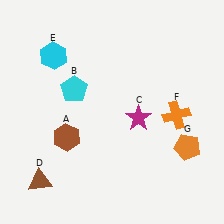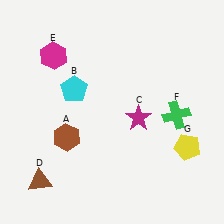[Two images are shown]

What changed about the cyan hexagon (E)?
In Image 1, E is cyan. In Image 2, it changed to magenta.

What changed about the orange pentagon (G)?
In Image 1, G is orange. In Image 2, it changed to yellow.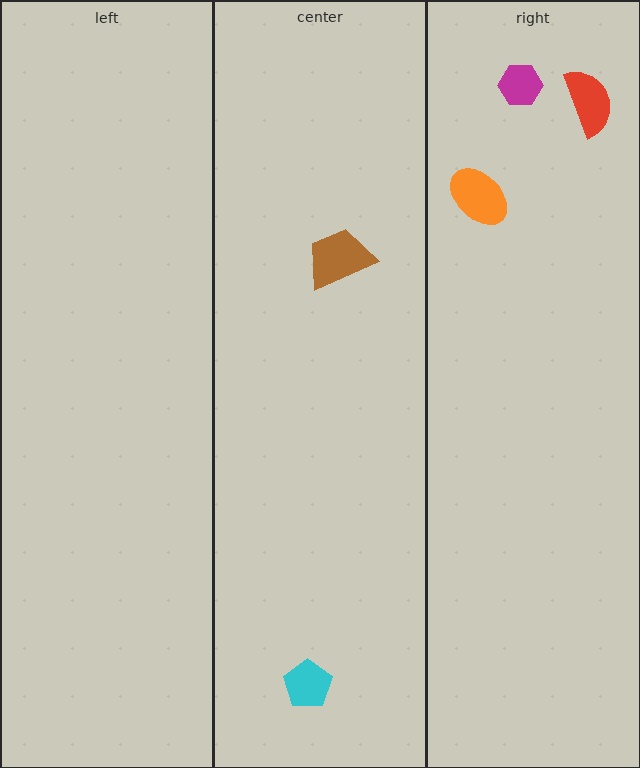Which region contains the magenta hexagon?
The right region.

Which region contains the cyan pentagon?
The center region.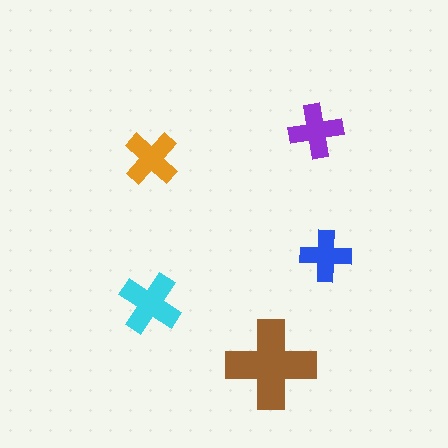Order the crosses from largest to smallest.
the brown one, the cyan one, the orange one, the purple one, the blue one.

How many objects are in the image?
There are 5 objects in the image.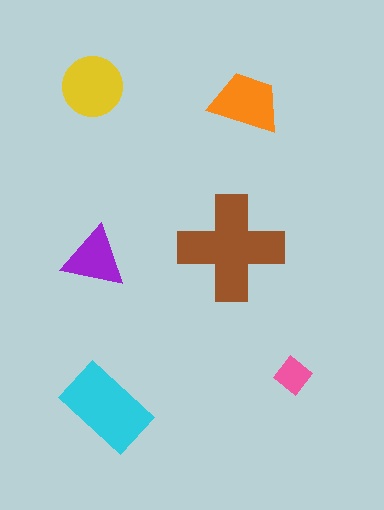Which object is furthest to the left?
The yellow circle is leftmost.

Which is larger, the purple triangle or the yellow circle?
The yellow circle.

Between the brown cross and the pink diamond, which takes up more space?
The brown cross.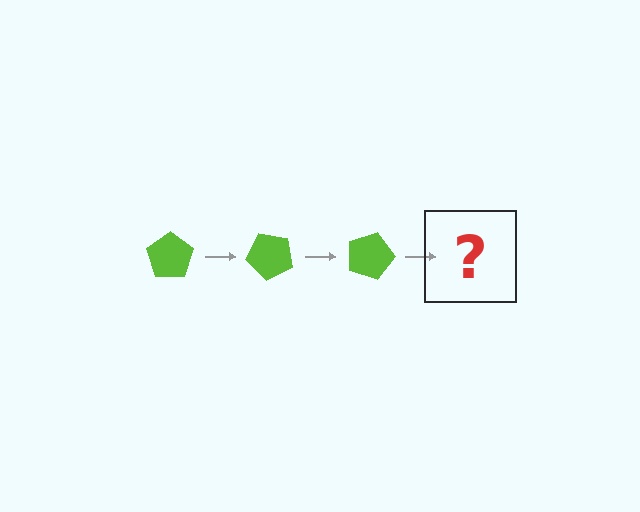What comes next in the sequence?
The next element should be a lime pentagon rotated 135 degrees.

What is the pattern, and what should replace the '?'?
The pattern is that the pentagon rotates 45 degrees each step. The '?' should be a lime pentagon rotated 135 degrees.